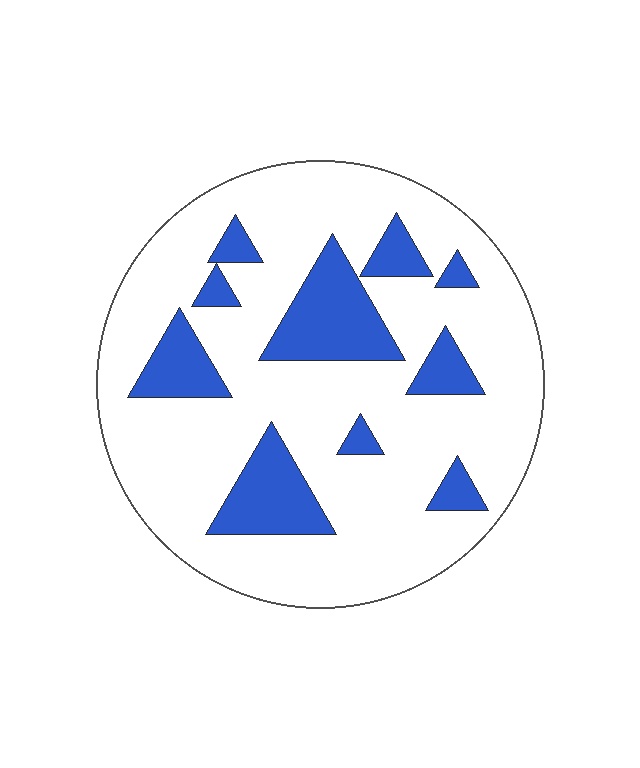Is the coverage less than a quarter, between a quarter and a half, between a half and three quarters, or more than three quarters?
Less than a quarter.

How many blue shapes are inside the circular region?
10.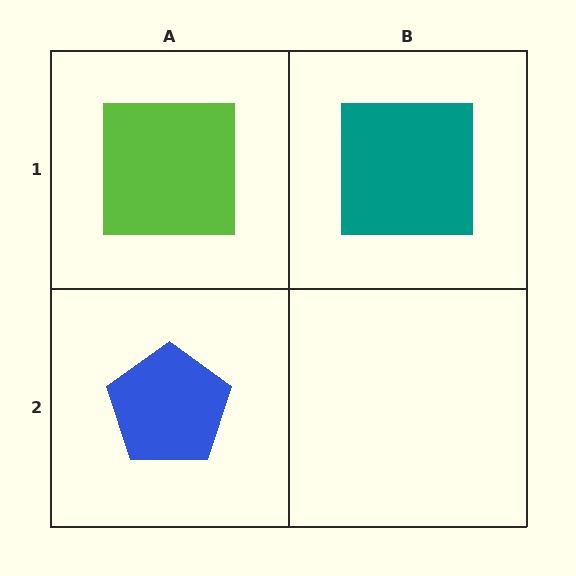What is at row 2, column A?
A blue pentagon.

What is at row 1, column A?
A lime square.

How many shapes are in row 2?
1 shape.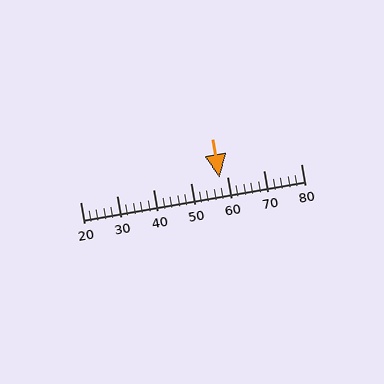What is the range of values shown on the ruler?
The ruler shows values from 20 to 80.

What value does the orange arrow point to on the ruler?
The orange arrow points to approximately 58.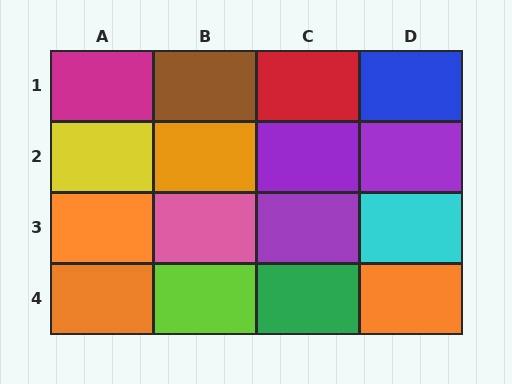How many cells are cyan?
1 cell is cyan.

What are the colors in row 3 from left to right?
Orange, pink, purple, cyan.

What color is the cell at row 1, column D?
Blue.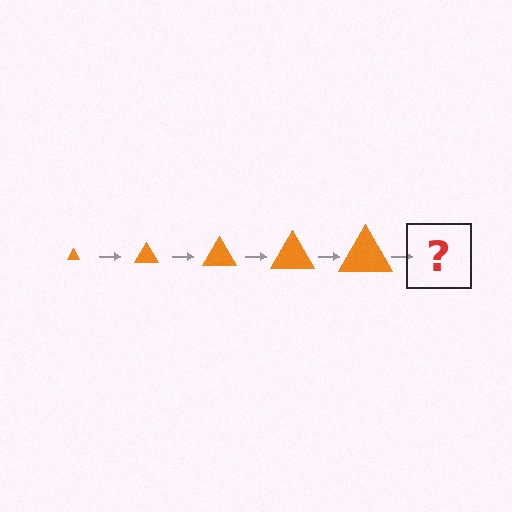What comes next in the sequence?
The next element should be an orange triangle, larger than the previous one.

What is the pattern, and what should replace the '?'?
The pattern is that the triangle gets progressively larger each step. The '?' should be an orange triangle, larger than the previous one.